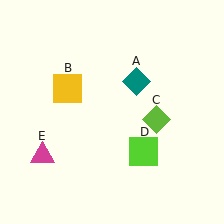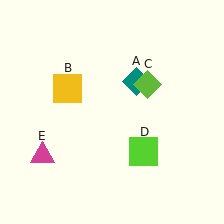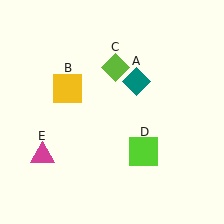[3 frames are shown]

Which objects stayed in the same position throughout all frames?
Teal diamond (object A) and yellow square (object B) and lime square (object D) and magenta triangle (object E) remained stationary.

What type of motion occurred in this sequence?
The lime diamond (object C) rotated counterclockwise around the center of the scene.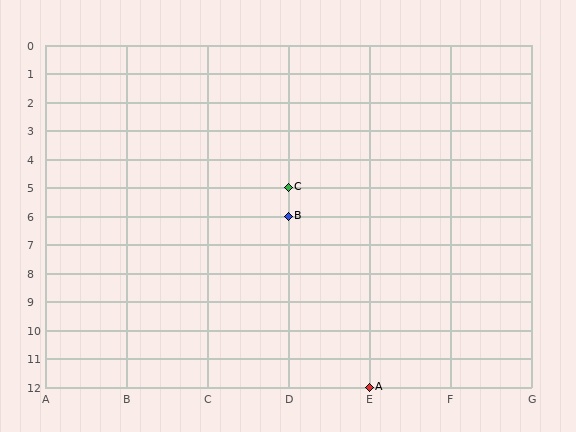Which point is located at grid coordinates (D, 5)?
Point C is at (D, 5).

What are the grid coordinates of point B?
Point B is at grid coordinates (D, 6).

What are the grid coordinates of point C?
Point C is at grid coordinates (D, 5).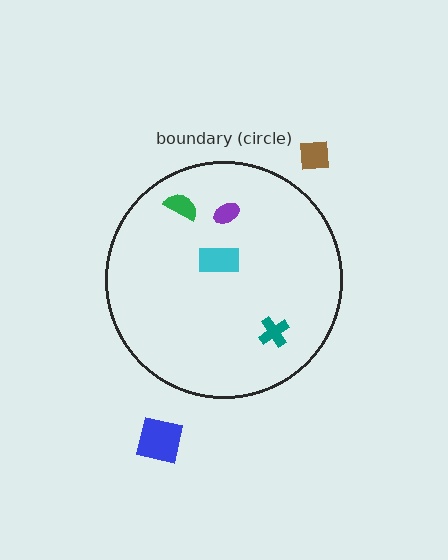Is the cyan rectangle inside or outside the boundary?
Inside.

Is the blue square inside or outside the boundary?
Outside.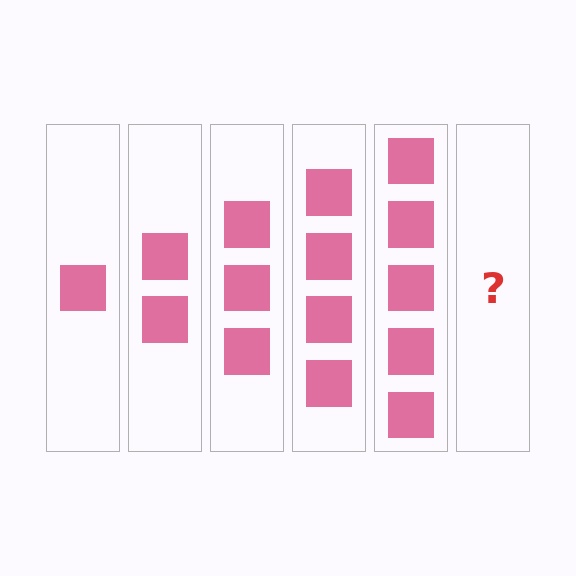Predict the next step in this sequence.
The next step is 6 squares.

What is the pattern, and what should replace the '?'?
The pattern is that each step adds one more square. The '?' should be 6 squares.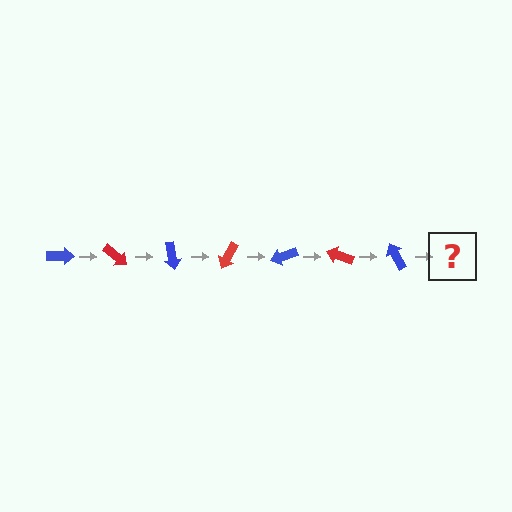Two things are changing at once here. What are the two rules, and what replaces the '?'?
The two rules are that it rotates 40 degrees each step and the color cycles through blue and red. The '?' should be a red arrow, rotated 280 degrees from the start.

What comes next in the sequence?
The next element should be a red arrow, rotated 280 degrees from the start.